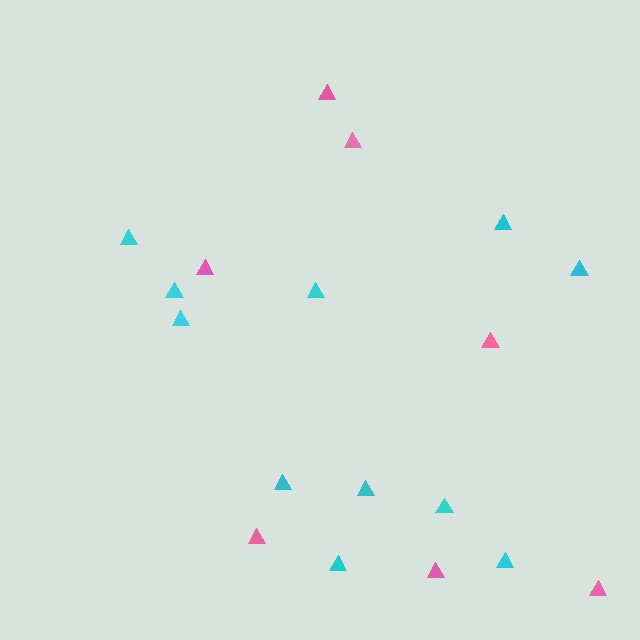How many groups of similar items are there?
There are 2 groups: one group of pink triangles (7) and one group of cyan triangles (11).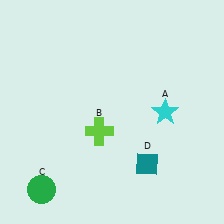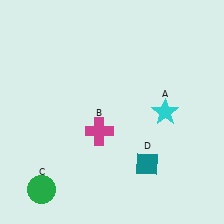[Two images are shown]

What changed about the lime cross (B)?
In Image 1, B is lime. In Image 2, it changed to magenta.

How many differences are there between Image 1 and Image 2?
There is 1 difference between the two images.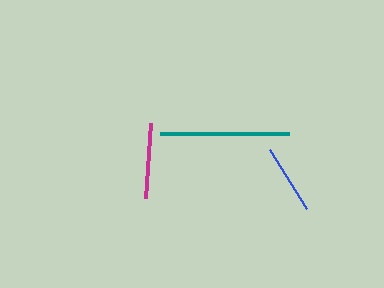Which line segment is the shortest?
The blue line is the shortest at approximately 69 pixels.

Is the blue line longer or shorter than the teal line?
The teal line is longer than the blue line.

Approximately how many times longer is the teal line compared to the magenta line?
The teal line is approximately 1.7 times the length of the magenta line.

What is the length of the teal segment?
The teal segment is approximately 128 pixels long.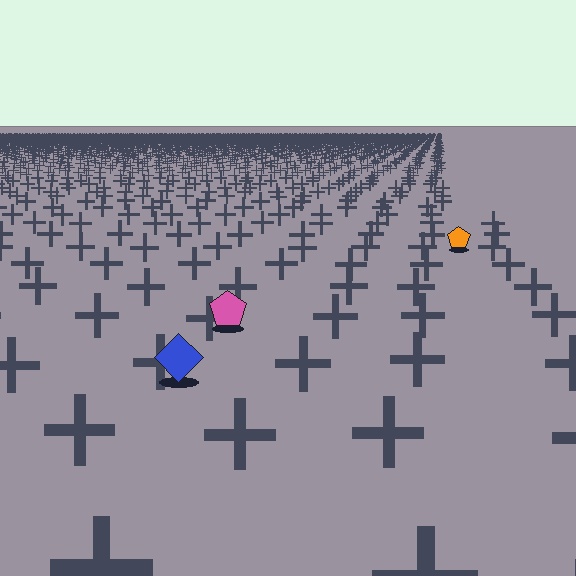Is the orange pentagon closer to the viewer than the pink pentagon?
No. The pink pentagon is closer — you can tell from the texture gradient: the ground texture is coarser near it.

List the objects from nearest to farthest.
From nearest to farthest: the blue diamond, the pink pentagon, the orange pentagon.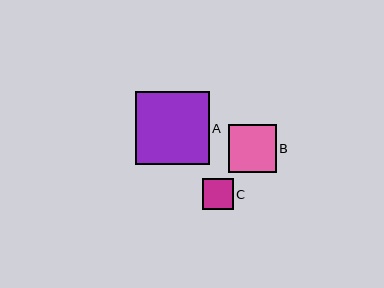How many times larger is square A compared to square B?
Square A is approximately 1.5 times the size of square B.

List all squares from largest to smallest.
From largest to smallest: A, B, C.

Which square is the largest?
Square A is the largest with a size of approximately 73 pixels.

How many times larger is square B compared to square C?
Square B is approximately 1.5 times the size of square C.